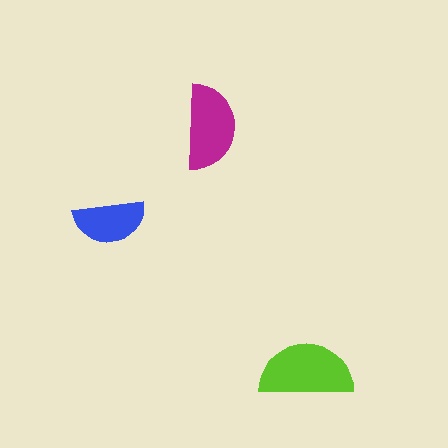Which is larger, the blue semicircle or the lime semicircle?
The lime one.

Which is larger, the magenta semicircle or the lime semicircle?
The lime one.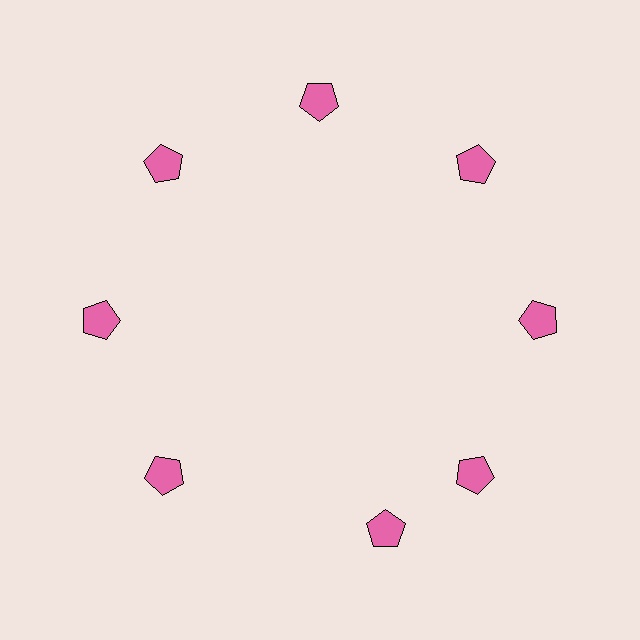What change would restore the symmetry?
The symmetry would be restored by rotating it back into even spacing with its neighbors so that all 8 pentagons sit at equal angles and equal distance from the center.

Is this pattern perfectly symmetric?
No. The 8 pink pentagons are arranged in a ring, but one element near the 6 o'clock position is rotated out of alignment along the ring, breaking the 8-fold rotational symmetry.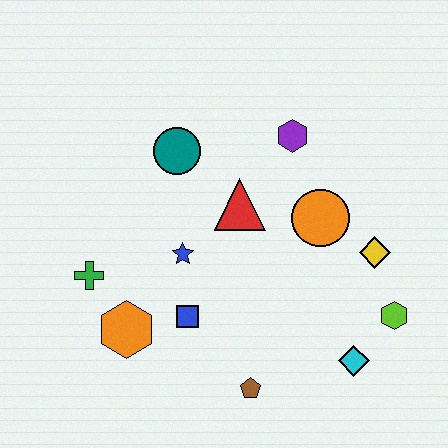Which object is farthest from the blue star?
The lime hexagon is farthest from the blue star.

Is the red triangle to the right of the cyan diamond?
No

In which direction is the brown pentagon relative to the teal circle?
The brown pentagon is below the teal circle.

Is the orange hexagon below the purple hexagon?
Yes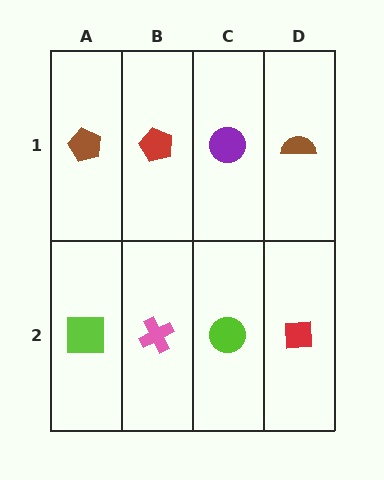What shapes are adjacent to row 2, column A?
A brown pentagon (row 1, column A), a pink cross (row 2, column B).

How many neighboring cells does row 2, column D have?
2.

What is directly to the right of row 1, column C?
A brown semicircle.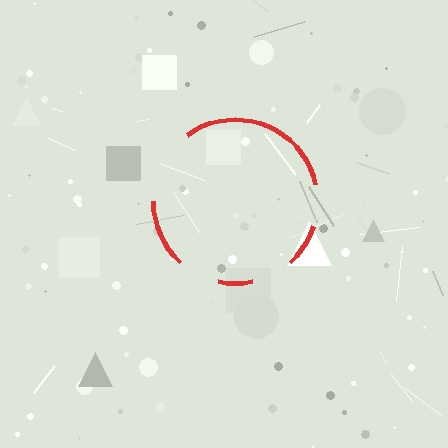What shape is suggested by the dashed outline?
The dashed outline suggests a circle.